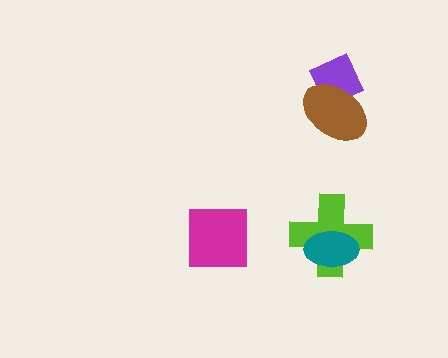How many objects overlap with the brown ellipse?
1 object overlaps with the brown ellipse.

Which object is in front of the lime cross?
The teal ellipse is in front of the lime cross.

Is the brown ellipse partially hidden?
No, no other shape covers it.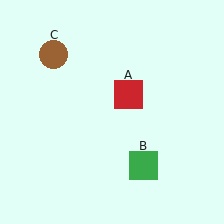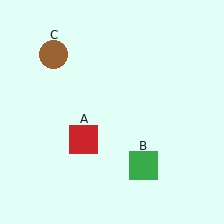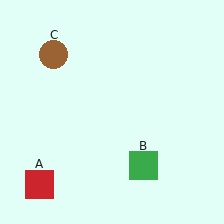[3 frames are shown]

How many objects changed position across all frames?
1 object changed position: red square (object A).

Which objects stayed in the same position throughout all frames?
Green square (object B) and brown circle (object C) remained stationary.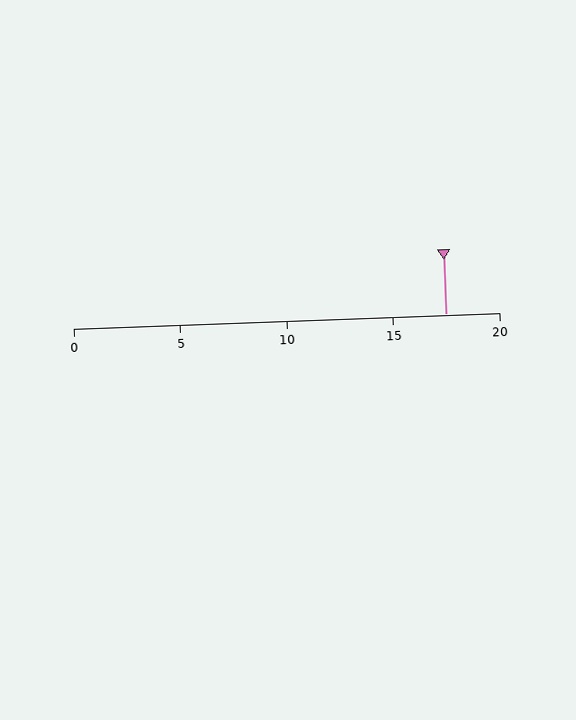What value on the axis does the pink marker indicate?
The marker indicates approximately 17.5.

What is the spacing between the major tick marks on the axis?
The major ticks are spaced 5 apart.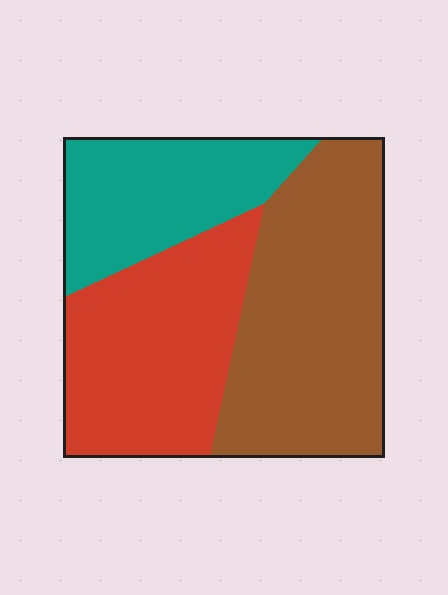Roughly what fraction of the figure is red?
Red covers about 35% of the figure.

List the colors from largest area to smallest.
From largest to smallest: brown, red, teal.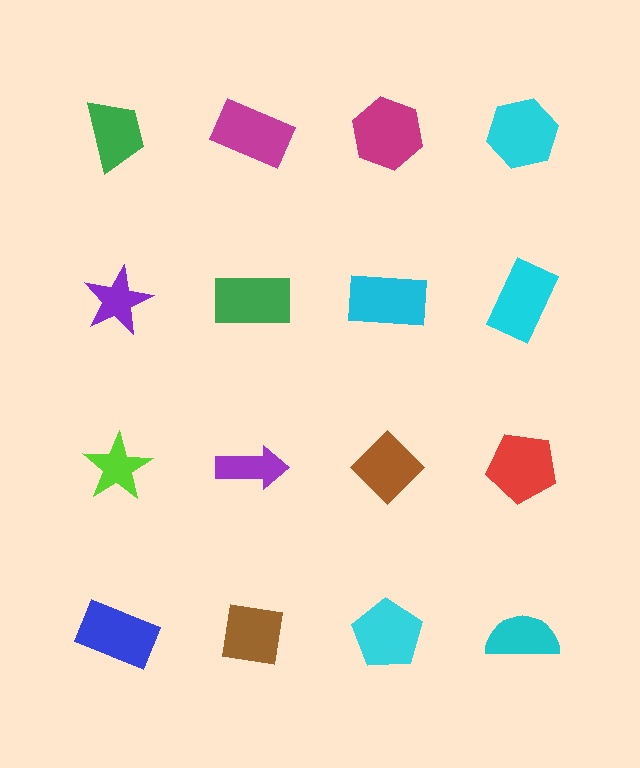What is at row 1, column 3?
A magenta hexagon.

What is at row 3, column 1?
A lime star.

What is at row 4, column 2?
A brown square.